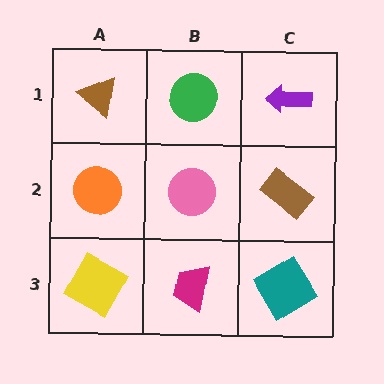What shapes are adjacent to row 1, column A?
An orange circle (row 2, column A), a green circle (row 1, column B).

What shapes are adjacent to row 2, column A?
A brown triangle (row 1, column A), a yellow square (row 3, column A), a pink circle (row 2, column B).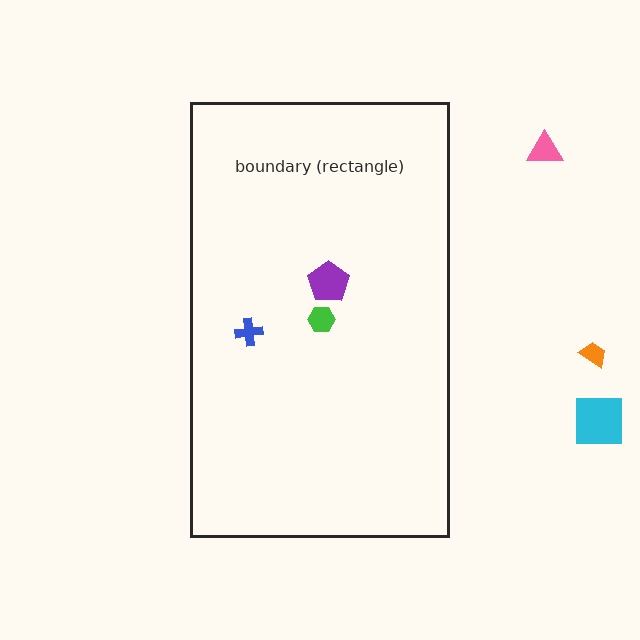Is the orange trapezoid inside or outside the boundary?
Outside.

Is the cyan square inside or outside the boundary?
Outside.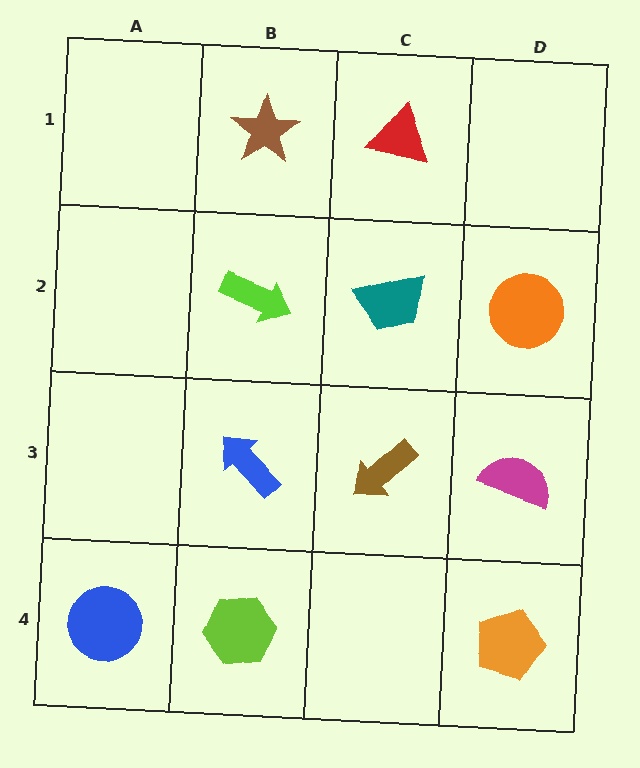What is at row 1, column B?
A brown star.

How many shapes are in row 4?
3 shapes.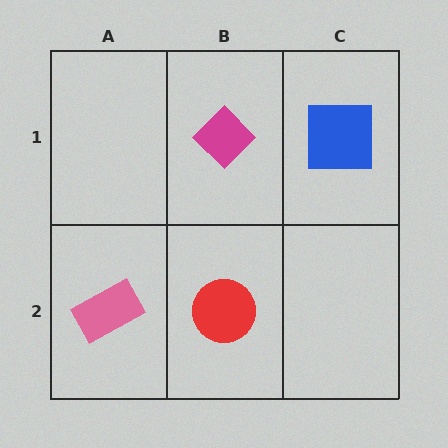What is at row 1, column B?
A magenta diamond.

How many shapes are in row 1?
2 shapes.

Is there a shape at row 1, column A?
No, that cell is empty.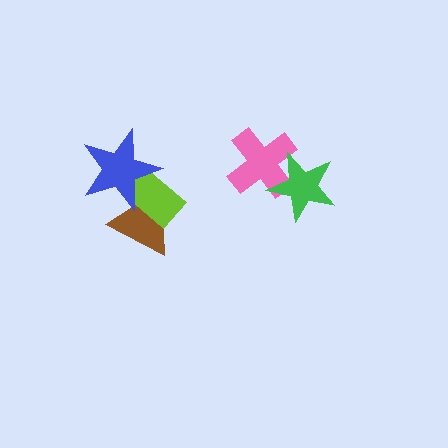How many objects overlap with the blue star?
2 objects overlap with the blue star.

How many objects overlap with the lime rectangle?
2 objects overlap with the lime rectangle.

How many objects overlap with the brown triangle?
2 objects overlap with the brown triangle.